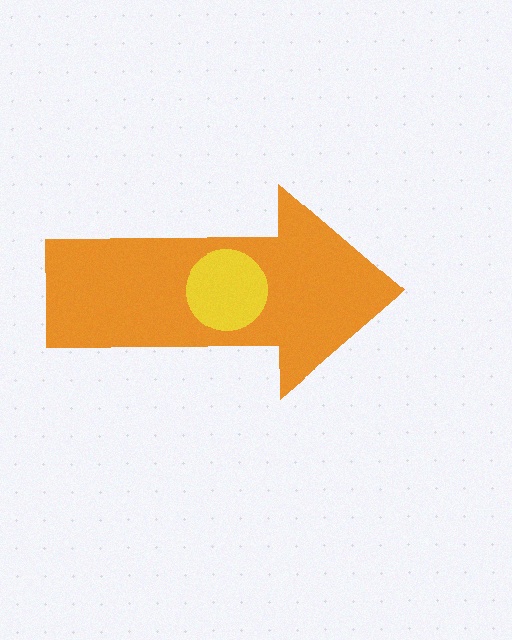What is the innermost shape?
The yellow circle.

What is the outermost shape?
The orange arrow.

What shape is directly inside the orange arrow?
The yellow circle.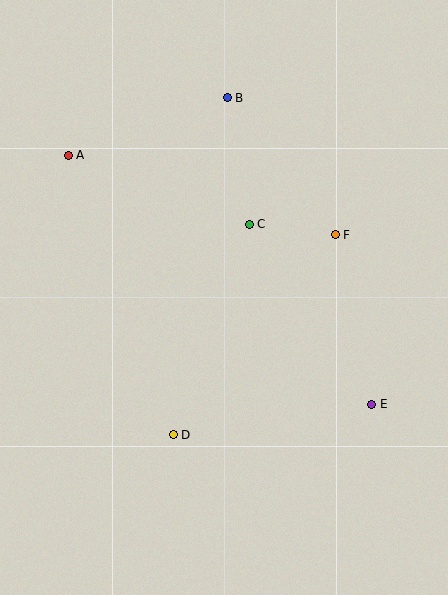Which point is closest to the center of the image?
Point C at (249, 224) is closest to the center.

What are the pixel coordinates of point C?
Point C is at (249, 224).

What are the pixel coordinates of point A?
Point A is at (68, 155).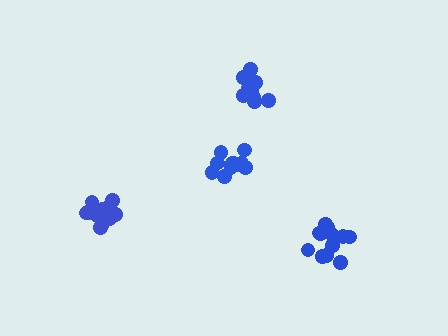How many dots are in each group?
Group 1: 17 dots, Group 2: 12 dots, Group 3: 11 dots, Group 4: 12 dots (52 total).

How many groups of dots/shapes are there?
There are 4 groups.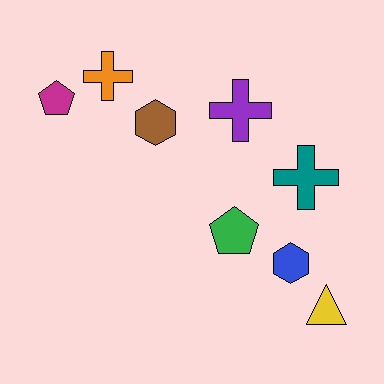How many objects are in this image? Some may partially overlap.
There are 8 objects.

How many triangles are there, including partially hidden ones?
There is 1 triangle.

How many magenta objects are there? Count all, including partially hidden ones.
There is 1 magenta object.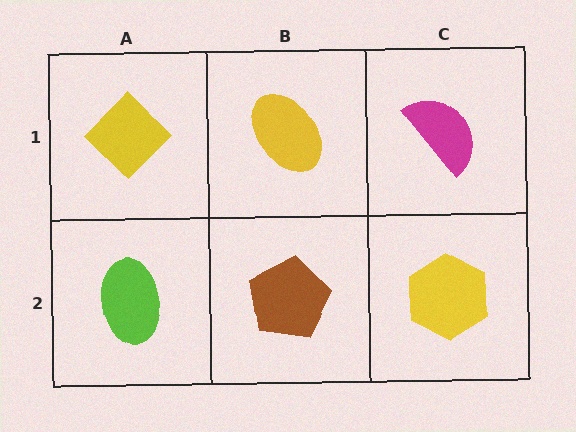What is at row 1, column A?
A yellow diamond.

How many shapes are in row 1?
3 shapes.